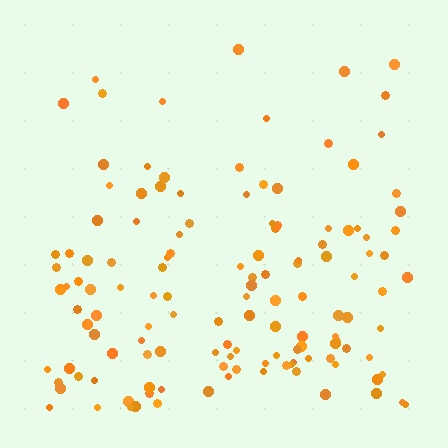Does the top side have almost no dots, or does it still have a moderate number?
Still a moderate number, just noticeably fewer than the bottom.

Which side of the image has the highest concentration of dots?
The bottom.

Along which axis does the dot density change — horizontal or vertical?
Vertical.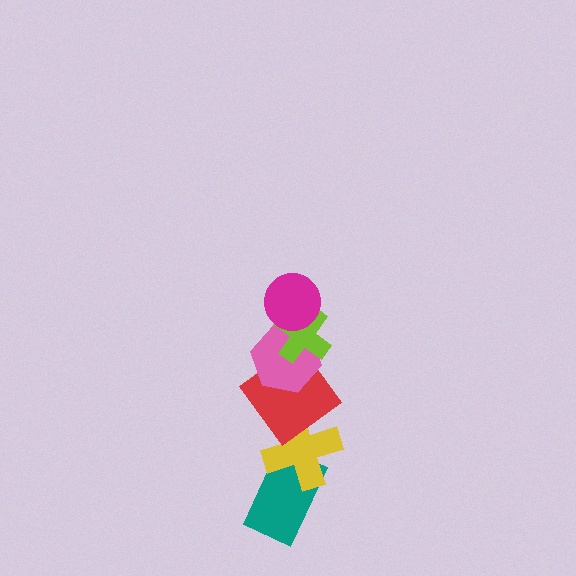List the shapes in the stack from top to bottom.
From top to bottom: the magenta circle, the lime cross, the pink hexagon, the red diamond, the yellow cross, the teal rectangle.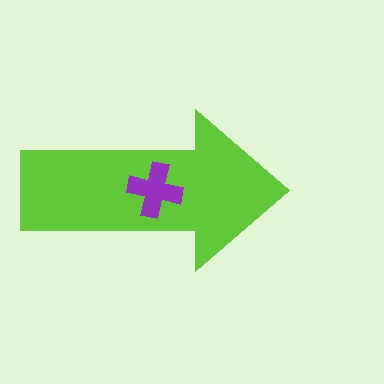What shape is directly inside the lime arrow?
The purple cross.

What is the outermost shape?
The lime arrow.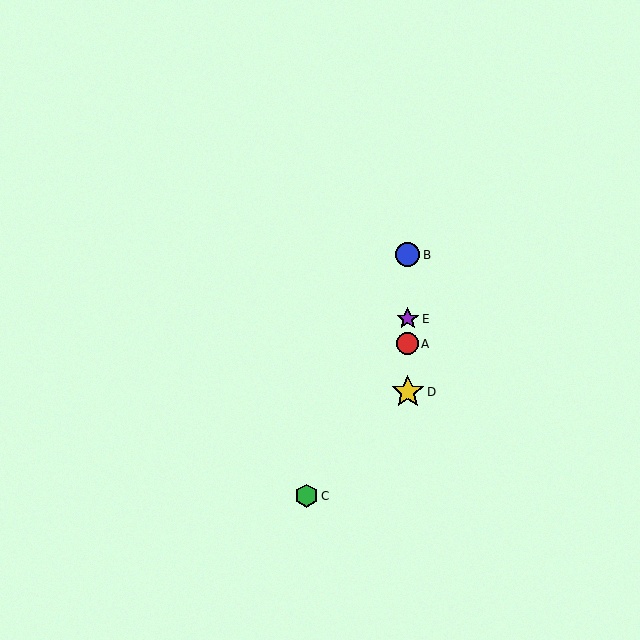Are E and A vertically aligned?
Yes, both are at x≈408.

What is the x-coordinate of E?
Object E is at x≈408.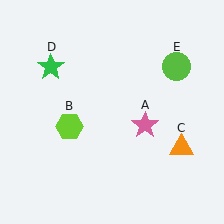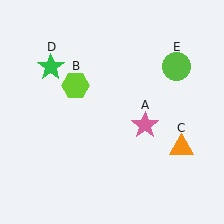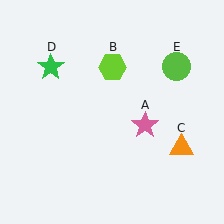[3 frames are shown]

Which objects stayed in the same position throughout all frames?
Pink star (object A) and orange triangle (object C) and green star (object D) and lime circle (object E) remained stationary.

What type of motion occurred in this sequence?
The lime hexagon (object B) rotated clockwise around the center of the scene.